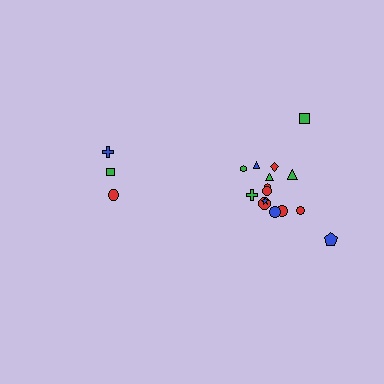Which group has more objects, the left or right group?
The right group.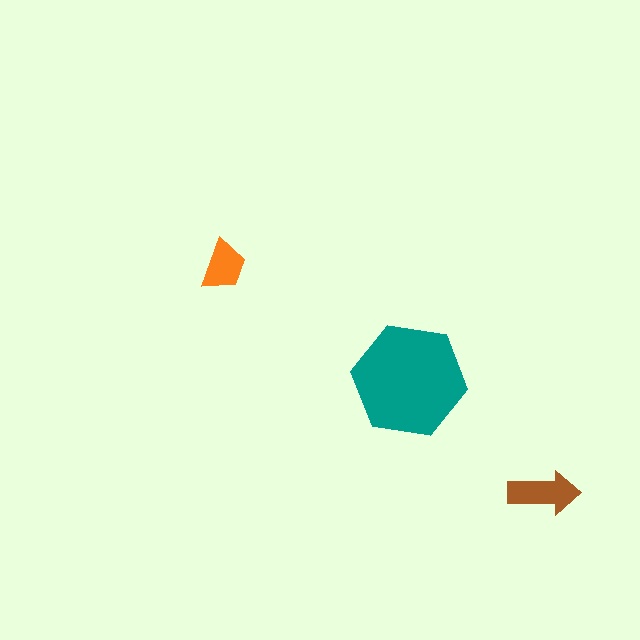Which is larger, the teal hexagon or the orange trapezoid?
The teal hexagon.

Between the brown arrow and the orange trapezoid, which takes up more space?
The brown arrow.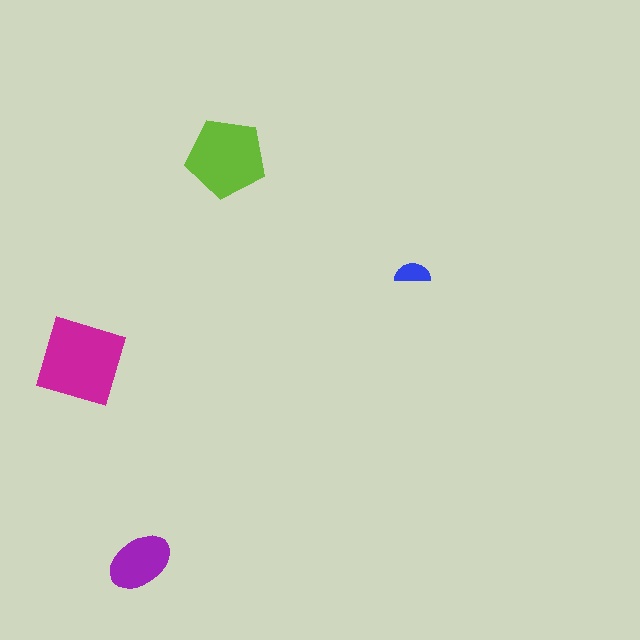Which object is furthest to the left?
The magenta square is leftmost.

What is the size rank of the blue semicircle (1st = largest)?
4th.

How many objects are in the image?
There are 4 objects in the image.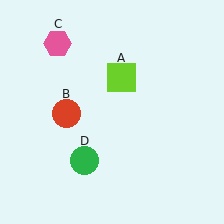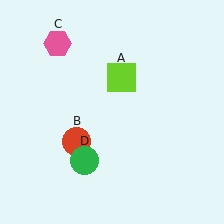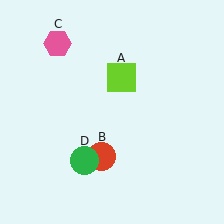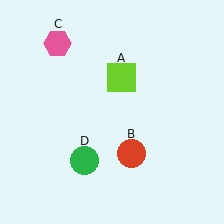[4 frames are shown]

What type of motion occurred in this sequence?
The red circle (object B) rotated counterclockwise around the center of the scene.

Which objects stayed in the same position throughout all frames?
Lime square (object A) and pink hexagon (object C) and green circle (object D) remained stationary.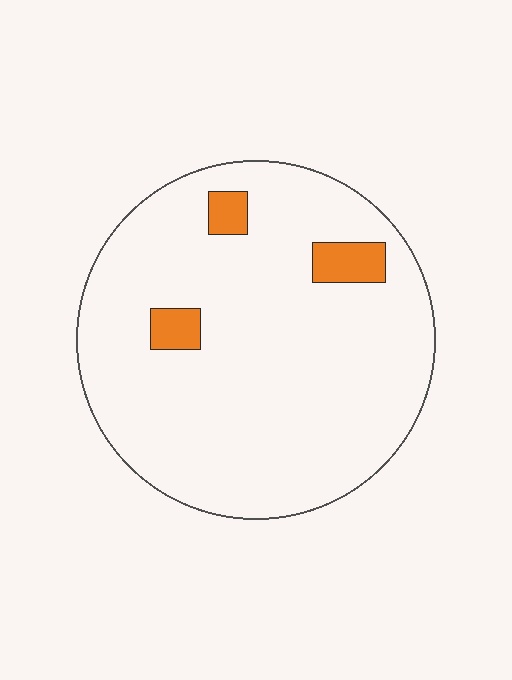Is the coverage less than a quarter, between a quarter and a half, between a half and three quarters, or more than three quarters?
Less than a quarter.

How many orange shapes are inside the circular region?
3.